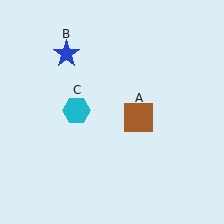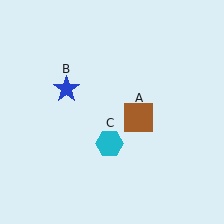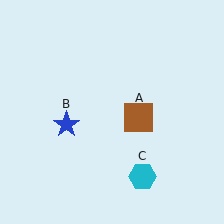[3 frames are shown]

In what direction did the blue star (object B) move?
The blue star (object B) moved down.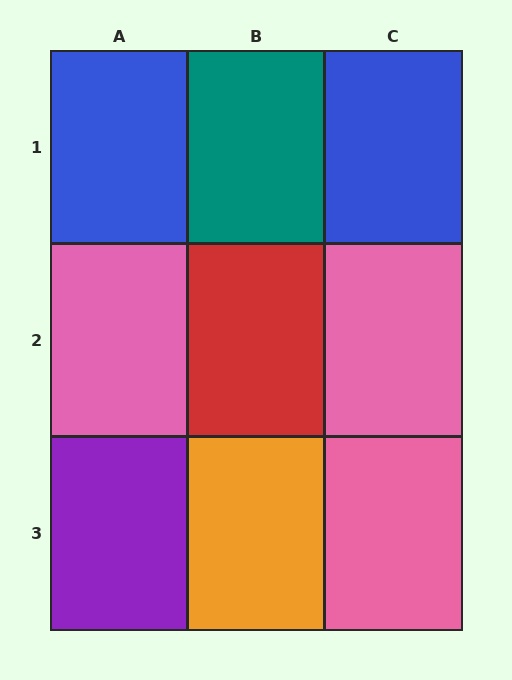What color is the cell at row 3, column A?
Purple.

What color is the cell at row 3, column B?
Orange.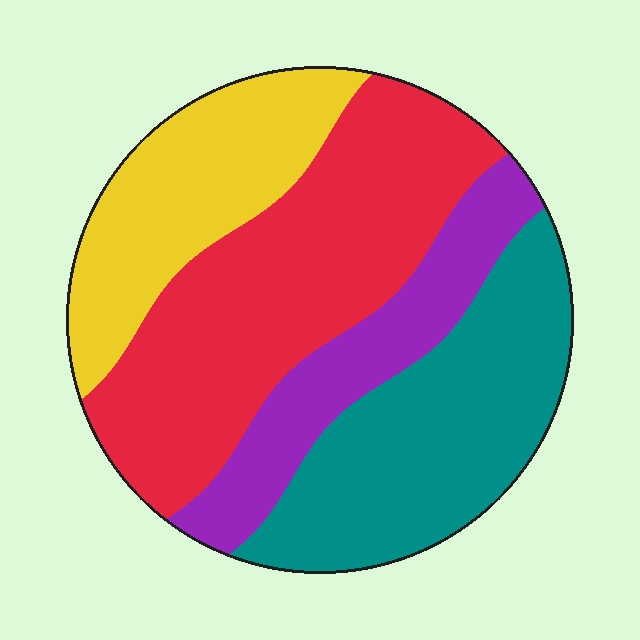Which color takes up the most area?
Red, at roughly 35%.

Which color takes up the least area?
Purple, at roughly 15%.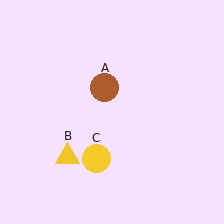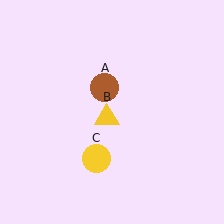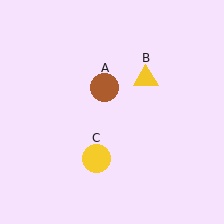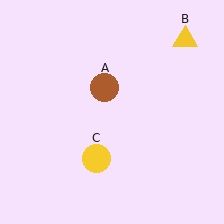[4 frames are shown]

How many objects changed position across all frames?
1 object changed position: yellow triangle (object B).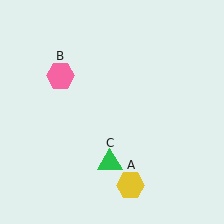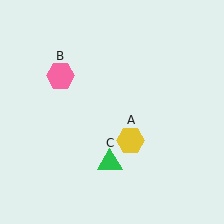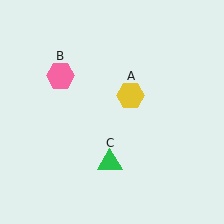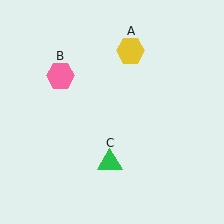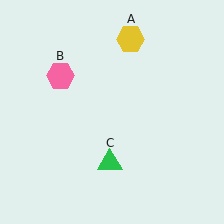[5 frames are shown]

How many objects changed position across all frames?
1 object changed position: yellow hexagon (object A).